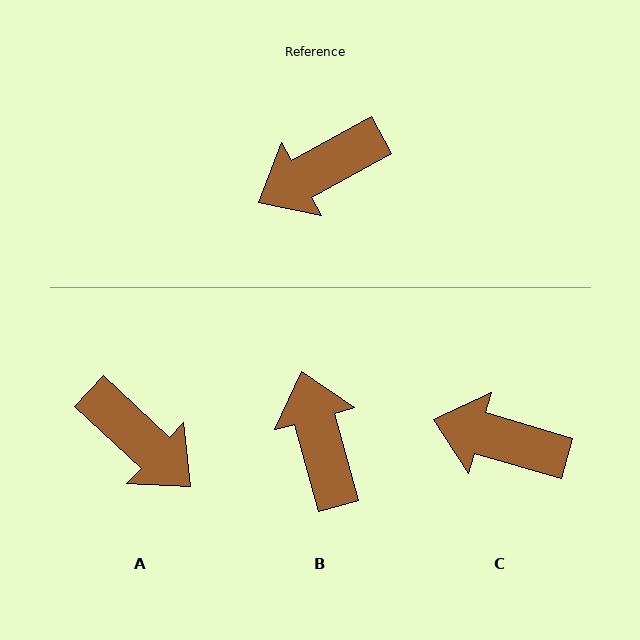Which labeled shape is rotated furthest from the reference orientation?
A, about 108 degrees away.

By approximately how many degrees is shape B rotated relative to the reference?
Approximately 103 degrees clockwise.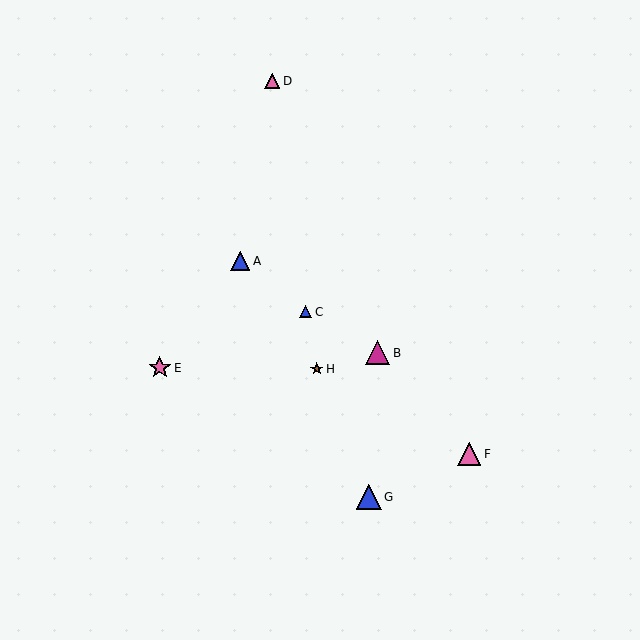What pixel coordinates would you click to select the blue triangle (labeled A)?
Click at (240, 261) to select the blue triangle A.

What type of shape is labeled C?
Shape C is a blue triangle.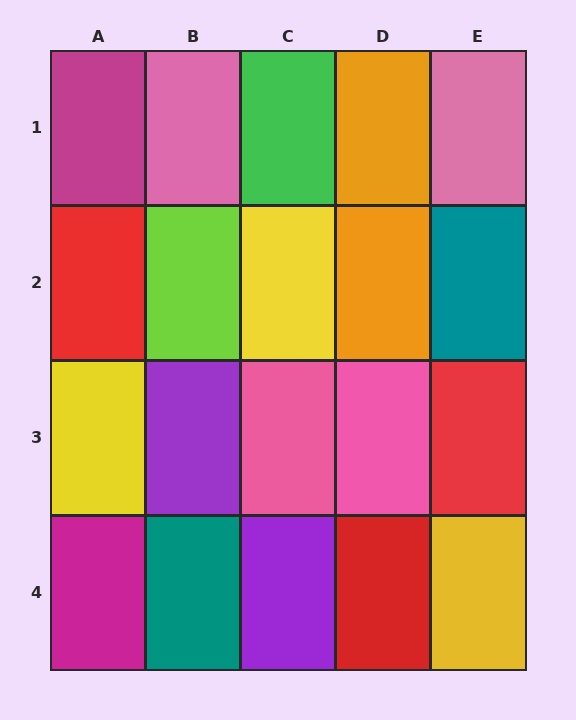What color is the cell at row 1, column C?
Green.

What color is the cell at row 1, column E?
Pink.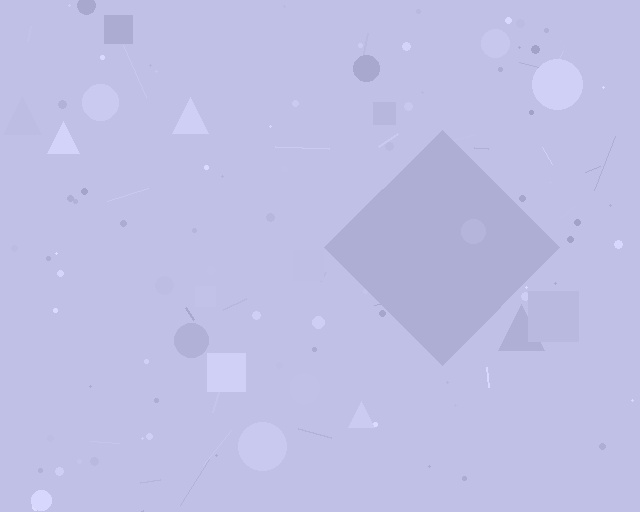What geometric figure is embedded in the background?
A diamond is embedded in the background.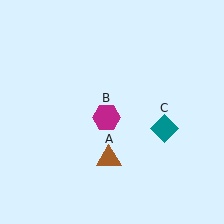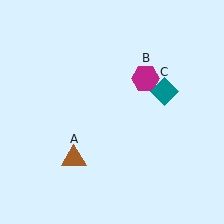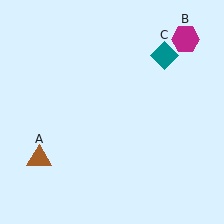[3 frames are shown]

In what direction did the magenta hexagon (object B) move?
The magenta hexagon (object B) moved up and to the right.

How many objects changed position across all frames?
3 objects changed position: brown triangle (object A), magenta hexagon (object B), teal diamond (object C).